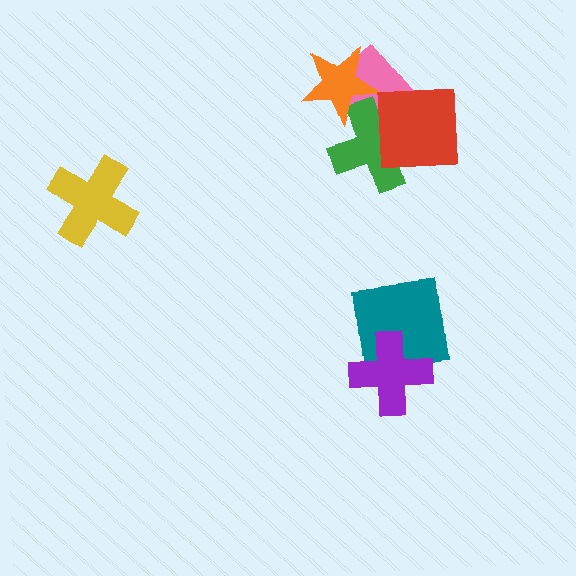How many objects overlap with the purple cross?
1 object overlaps with the purple cross.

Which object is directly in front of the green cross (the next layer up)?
The orange star is directly in front of the green cross.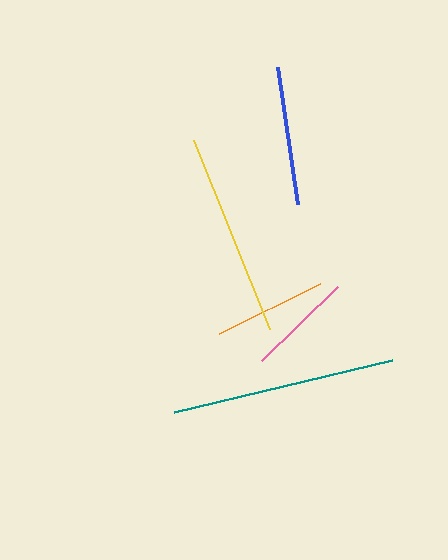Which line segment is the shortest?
The pink line is the shortest at approximately 106 pixels.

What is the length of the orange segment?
The orange segment is approximately 112 pixels long.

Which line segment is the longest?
The teal line is the longest at approximately 224 pixels.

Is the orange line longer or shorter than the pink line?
The orange line is longer than the pink line.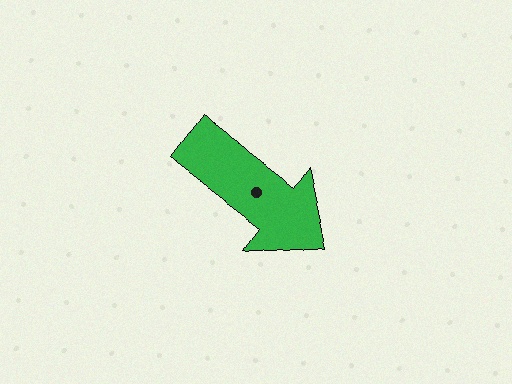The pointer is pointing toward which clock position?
Roughly 4 o'clock.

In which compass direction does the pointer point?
Southeast.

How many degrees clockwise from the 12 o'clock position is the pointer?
Approximately 126 degrees.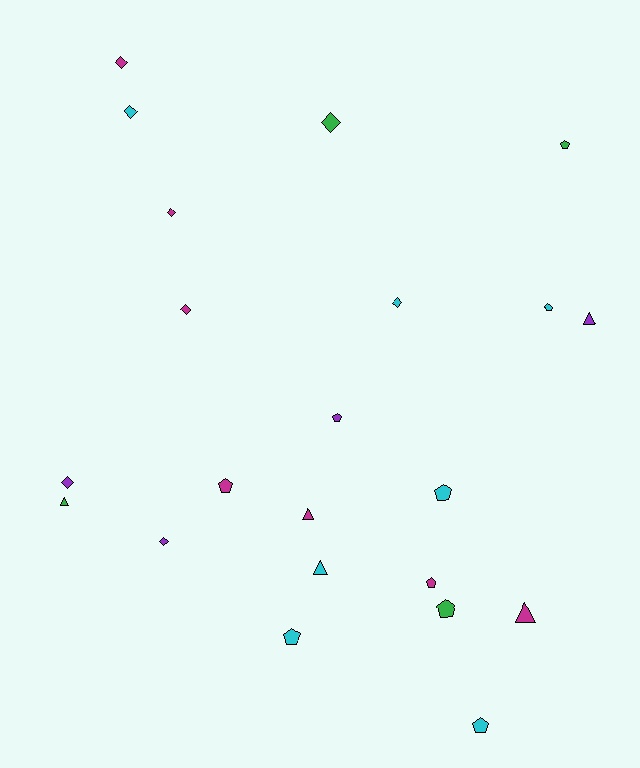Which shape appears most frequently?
Pentagon, with 9 objects.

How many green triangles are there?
There is 1 green triangle.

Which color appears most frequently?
Cyan, with 7 objects.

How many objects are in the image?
There are 22 objects.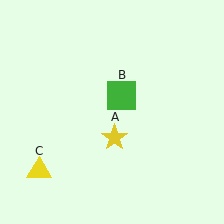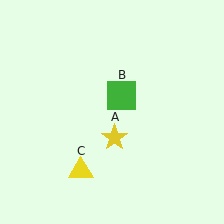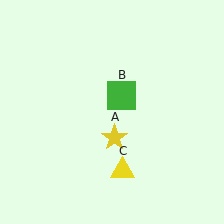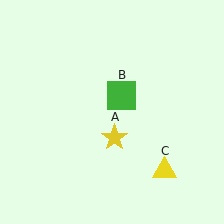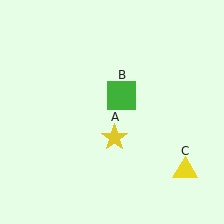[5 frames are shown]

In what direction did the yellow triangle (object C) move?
The yellow triangle (object C) moved right.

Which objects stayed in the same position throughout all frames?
Yellow star (object A) and green square (object B) remained stationary.